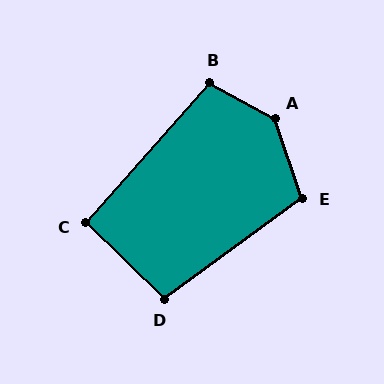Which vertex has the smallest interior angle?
C, at approximately 93 degrees.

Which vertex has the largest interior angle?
A, at approximately 138 degrees.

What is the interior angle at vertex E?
Approximately 107 degrees (obtuse).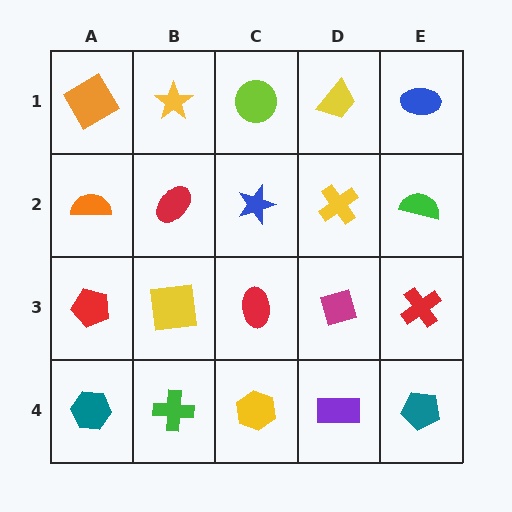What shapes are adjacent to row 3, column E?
A green semicircle (row 2, column E), a teal pentagon (row 4, column E), a magenta diamond (row 3, column D).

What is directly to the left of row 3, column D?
A red ellipse.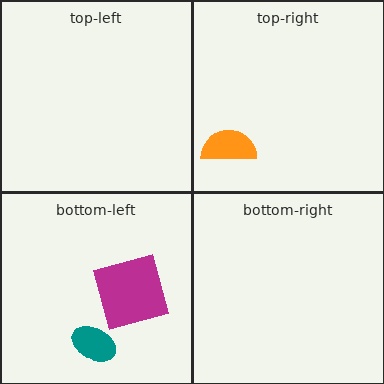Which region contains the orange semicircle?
The top-right region.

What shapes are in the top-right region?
The orange semicircle.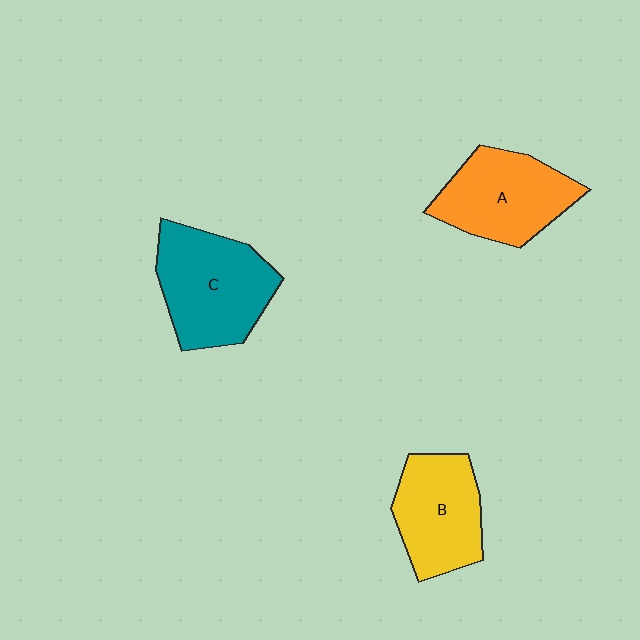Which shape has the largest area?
Shape C (teal).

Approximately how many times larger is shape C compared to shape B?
Approximately 1.2 times.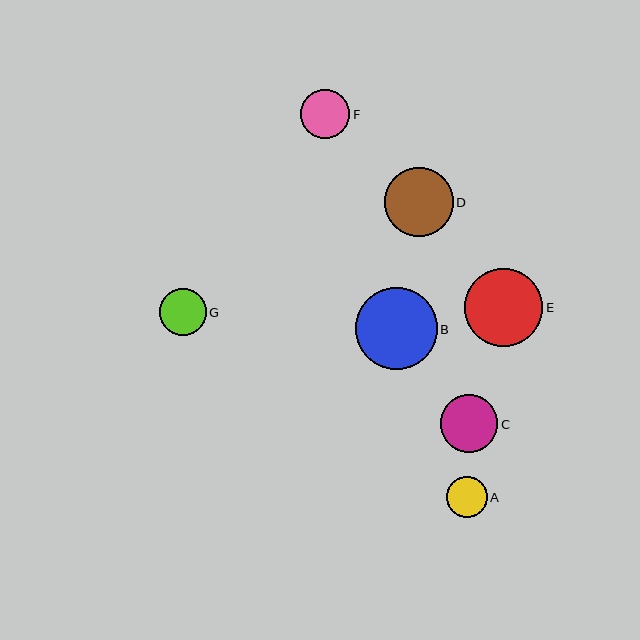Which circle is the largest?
Circle B is the largest with a size of approximately 82 pixels.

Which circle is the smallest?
Circle A is the smallest with a size of approximately 41 pixels.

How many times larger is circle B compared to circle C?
Circle B is approximately 1.4 times the size of circle C.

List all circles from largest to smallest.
From largest to smallest: B, E, D, C, F, G, A.